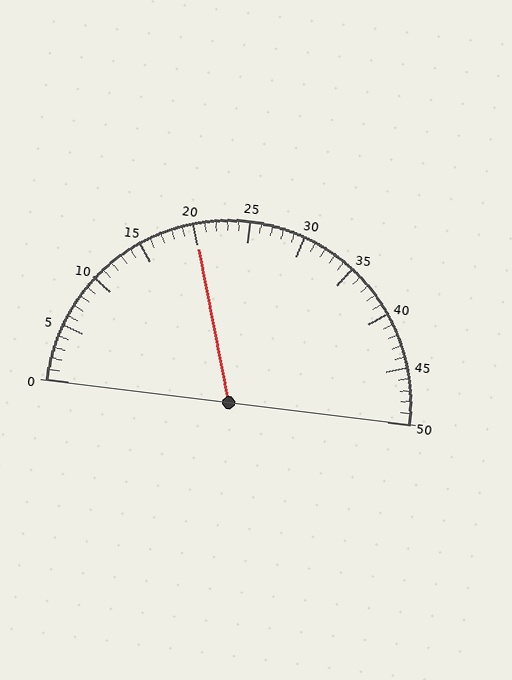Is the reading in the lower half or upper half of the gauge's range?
The reading is in the lower half of the range (0 to 50).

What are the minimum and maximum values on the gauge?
The gauge ranges from 0 to 50.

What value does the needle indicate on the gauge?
The needle indicates approximately 20.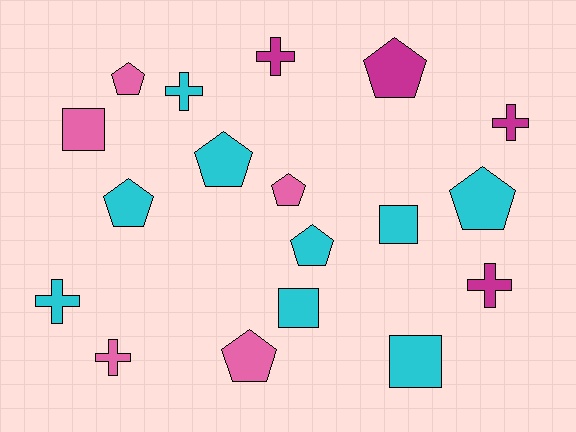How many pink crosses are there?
There is 1 pink cross.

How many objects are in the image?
There are 18 objects.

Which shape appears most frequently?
Pentagon, with 8 objects.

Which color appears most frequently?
Cyan, with 9 objects.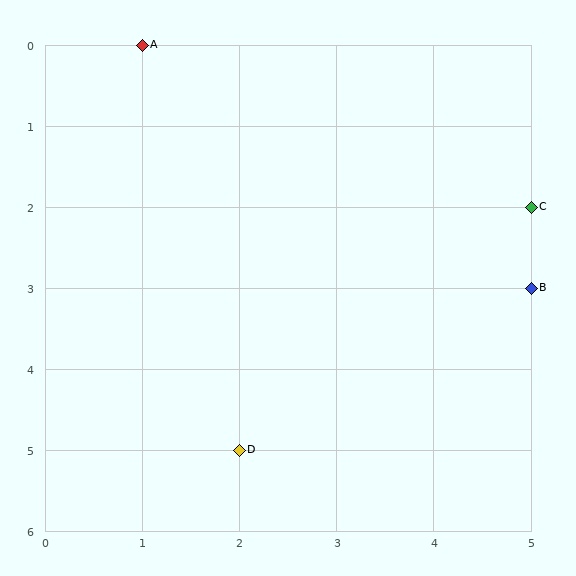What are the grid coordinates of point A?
Point A is at grid coordinates (1, 0).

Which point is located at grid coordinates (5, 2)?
Point C is at (5, 2).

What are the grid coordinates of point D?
Point D is at grid coordinates (2, 5).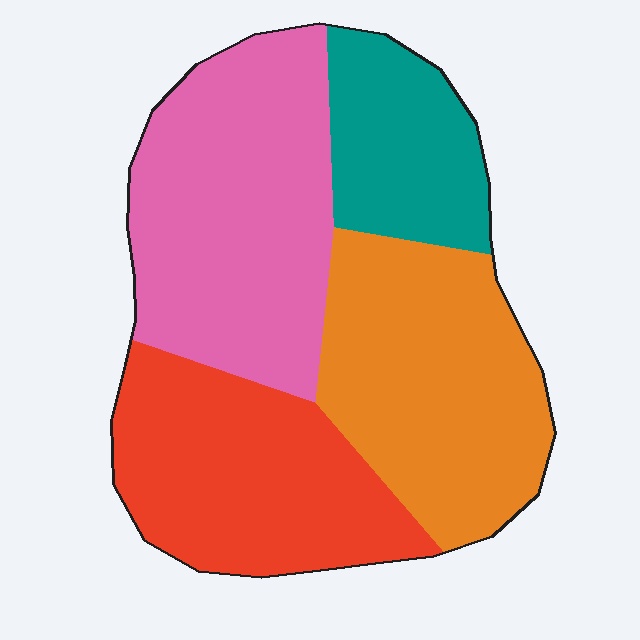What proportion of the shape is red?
Red covers about 25% of the shape.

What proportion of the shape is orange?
Orange covers 28% of the shape.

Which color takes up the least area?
Teal, at roughly 15%.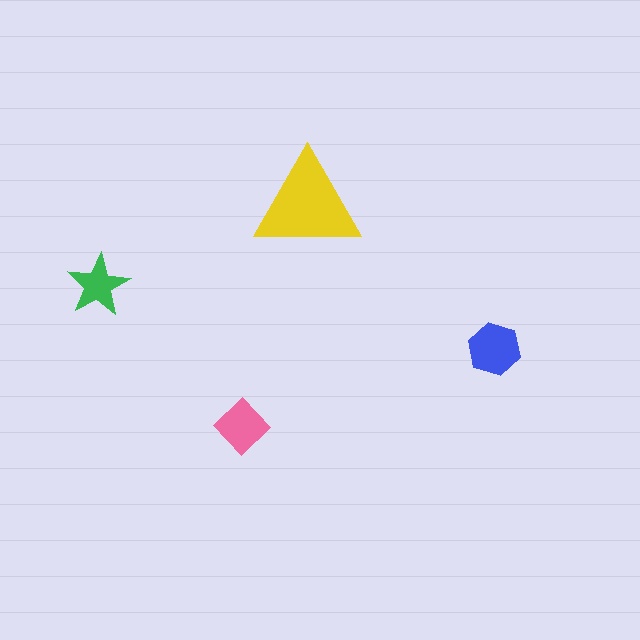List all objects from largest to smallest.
The yellow triangle, the blue hexagon, the pink diamond, the green star.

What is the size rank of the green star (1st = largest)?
4th.